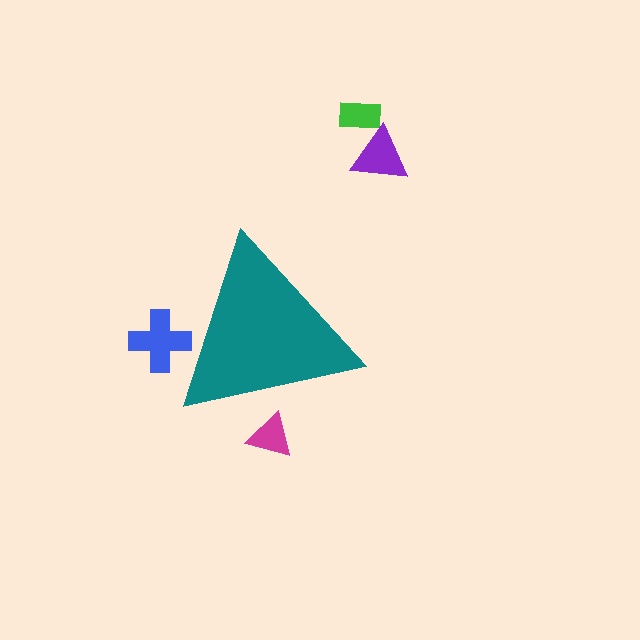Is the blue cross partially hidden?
Yes, the blue cross is partially hidden behind the teal triangle.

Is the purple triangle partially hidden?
No, the purple triangle is fully visible.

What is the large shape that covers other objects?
A teal triangle.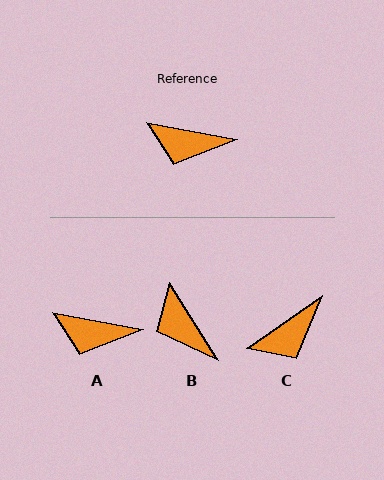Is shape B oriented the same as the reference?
No, it is off by about 47 degrees.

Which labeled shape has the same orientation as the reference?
A.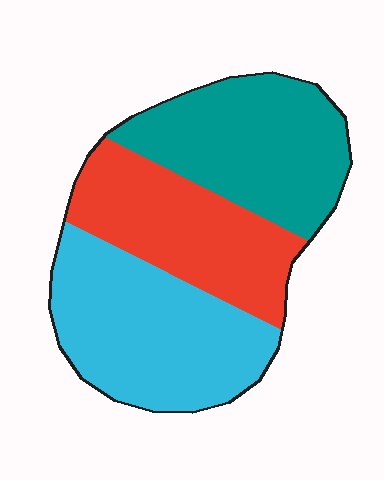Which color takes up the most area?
Cyan, at roughly 35%.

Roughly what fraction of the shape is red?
Red takes up about one third (1/3) of the shape.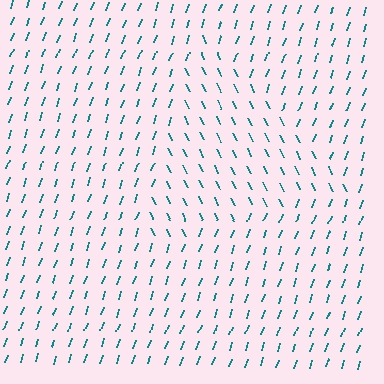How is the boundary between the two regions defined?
The boundary is defined purely by a change in line orientation (approximately 45 degrees difference). All lines are the same color and thickness.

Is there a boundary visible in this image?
Yes, there is a texture boundary formed by a change in line orientation.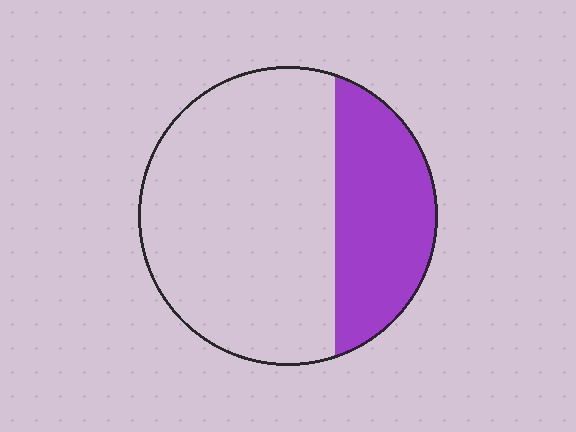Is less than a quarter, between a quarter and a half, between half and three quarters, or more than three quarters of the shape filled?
Between a quarter and a half.